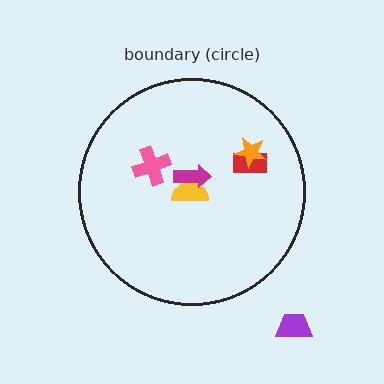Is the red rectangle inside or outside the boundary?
Inside.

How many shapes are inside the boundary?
5 inside, 1 outside.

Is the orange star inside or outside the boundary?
Inside.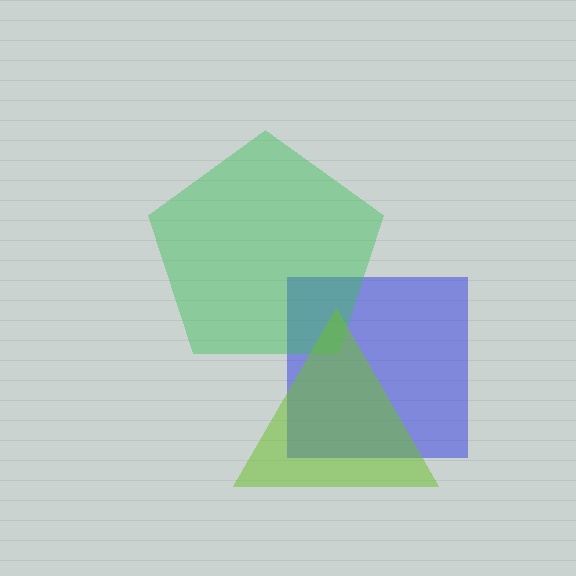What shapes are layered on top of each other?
The layered shapes are: a blue square, a green pentagon, a lime triangle.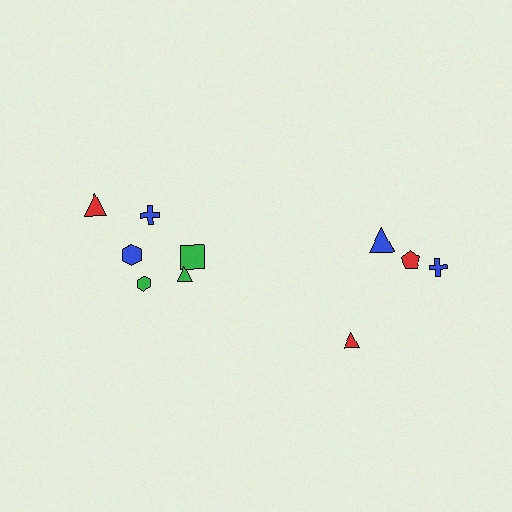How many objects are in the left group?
There are 6 objects.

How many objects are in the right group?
There are 4 objects.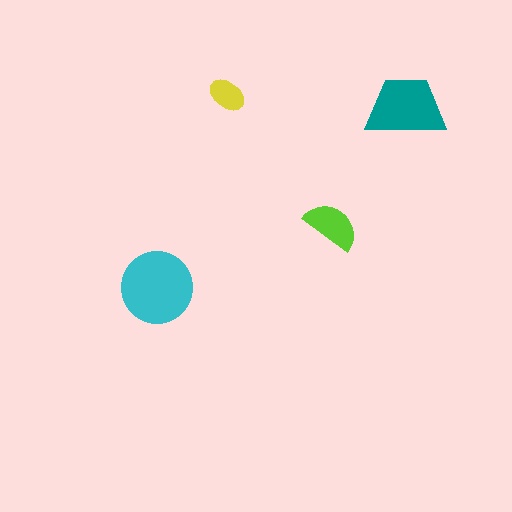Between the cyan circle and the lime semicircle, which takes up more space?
The cyan circle.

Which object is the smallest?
The yellow ellipse.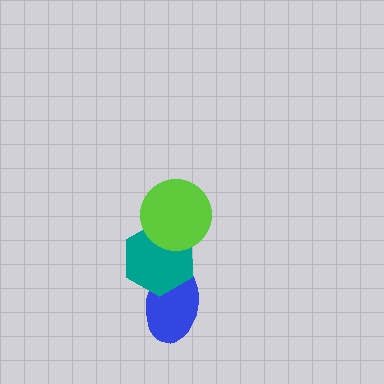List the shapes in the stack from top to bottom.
From top to bottom: the lime circle, the teal hexagon, the blue ellipse.